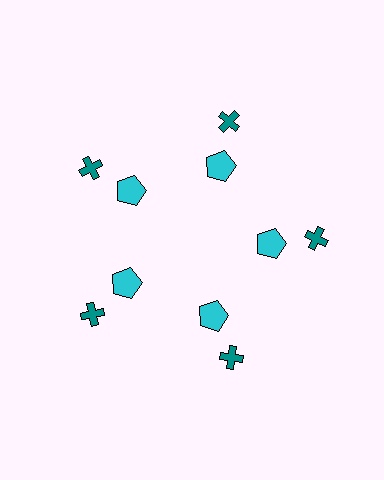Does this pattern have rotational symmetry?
Yes, this pattern has 5-fold rotational symmetry. It looks the same after rotating 72 degrees around the center.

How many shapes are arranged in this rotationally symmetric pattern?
There are 10 shapes, arranged in 5 groups of 2.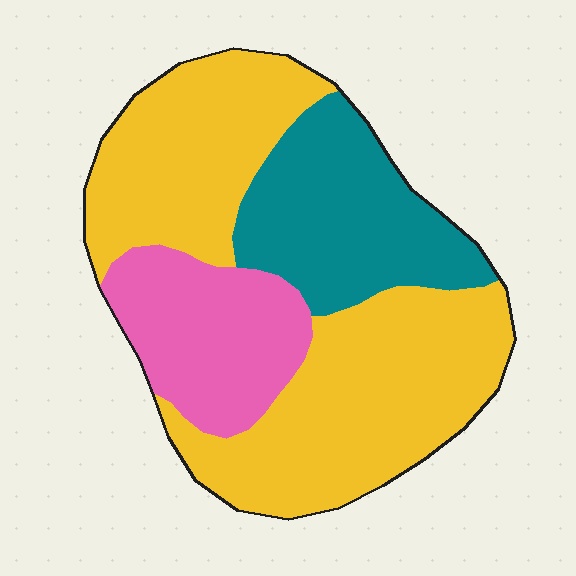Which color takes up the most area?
Yellow, at roughly 55%.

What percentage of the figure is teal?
Teal covers 23% of the figure.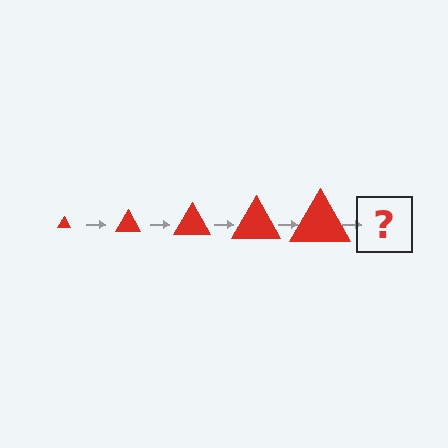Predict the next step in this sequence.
The next step is a red triangle, larger than the previous one.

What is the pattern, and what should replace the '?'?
The pattern is that the triangle gets progressively larger each step. The '?' should be a red triangle, larger than the previous one.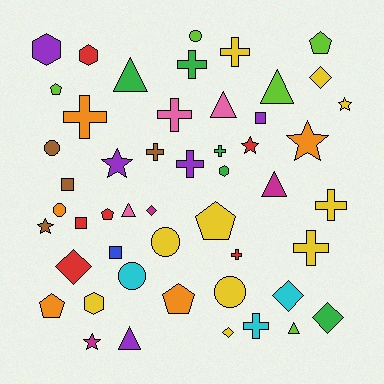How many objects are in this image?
There are 50 objects.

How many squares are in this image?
There are 4 squares.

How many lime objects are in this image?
There are 5 lime objects.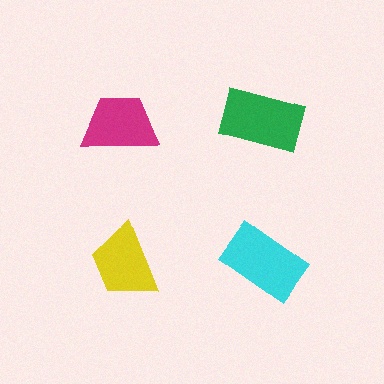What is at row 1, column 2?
A green rectangle.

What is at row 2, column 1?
A yellow trapezoid.